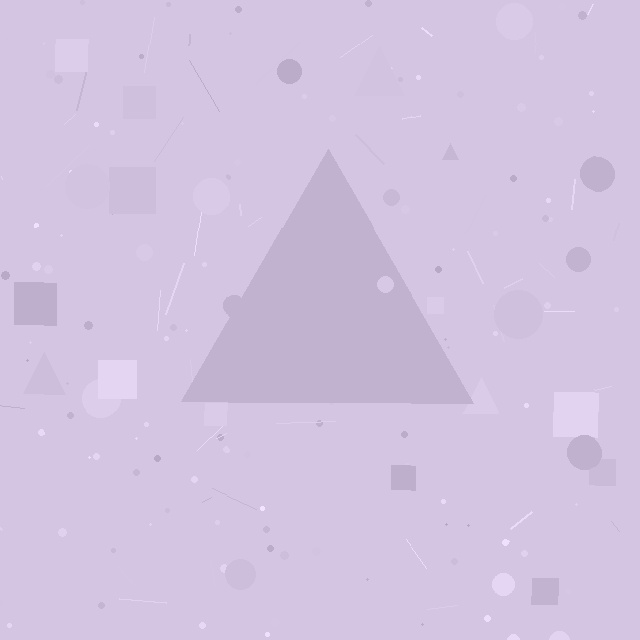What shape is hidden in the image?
A triangle is hidden in the image.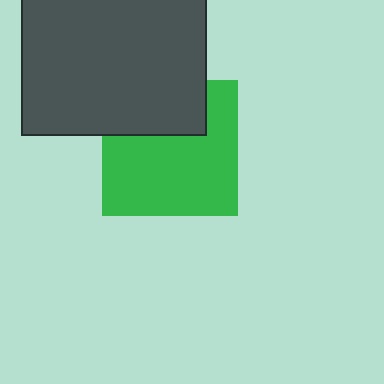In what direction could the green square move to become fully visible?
The green square could move down. That would shift it out from behind the dark gray rectangle entirely.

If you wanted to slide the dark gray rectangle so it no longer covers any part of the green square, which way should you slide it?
Slide it up — that is the most direct way to separate the two shapes.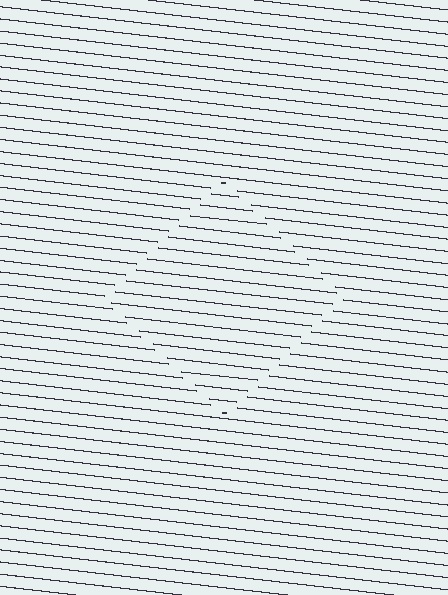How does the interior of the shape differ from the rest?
The interior of the shape contains the same grating, shifted by half a period — the contour is defined by the phase discontinuity where line-ends from the inner and outer gratings abut.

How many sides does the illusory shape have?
4 sides — the line-ends trace a square.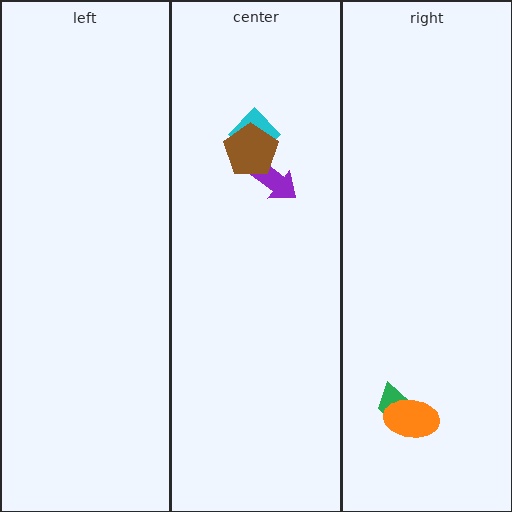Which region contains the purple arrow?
The center region.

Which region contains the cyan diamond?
The center region.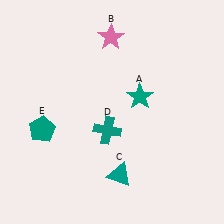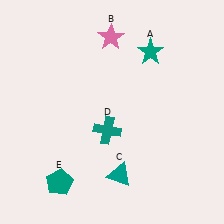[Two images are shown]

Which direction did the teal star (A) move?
The teal star (A) moved up.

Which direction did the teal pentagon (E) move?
The teal pentagon (E) moved down.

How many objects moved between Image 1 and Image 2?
2 objects moved between the two images.